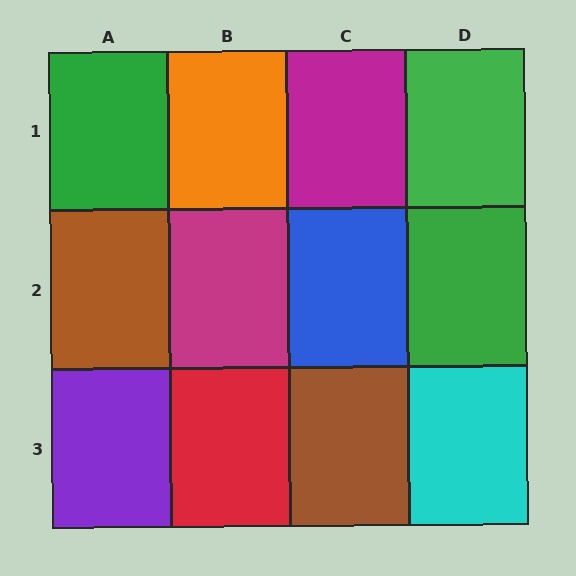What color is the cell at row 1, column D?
Green.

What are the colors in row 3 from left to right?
Purple, red, brown, cyan.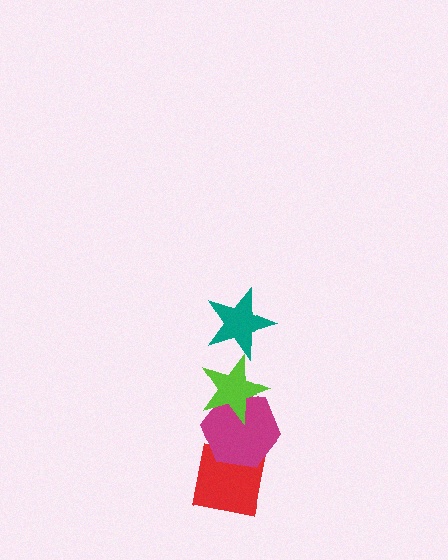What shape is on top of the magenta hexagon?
The lime star is on top of the magenta hexagon.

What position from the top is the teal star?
The teal star is 1st from the top.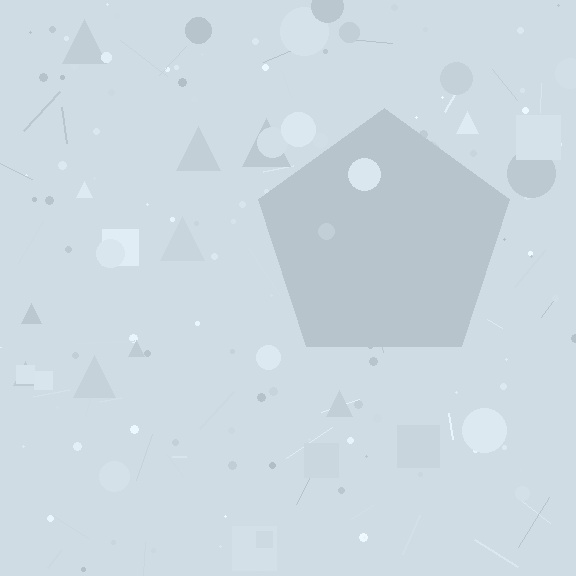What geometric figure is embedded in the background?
A pentagon is embedded in the background.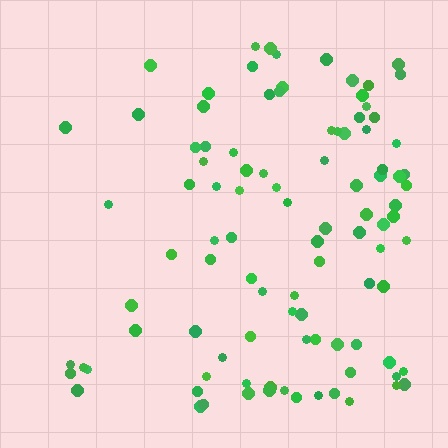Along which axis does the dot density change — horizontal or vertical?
Horizontal.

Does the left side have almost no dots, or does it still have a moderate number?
Still a moderate number, just noticeably fewer than the right.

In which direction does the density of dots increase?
From left to right, with the right side densest.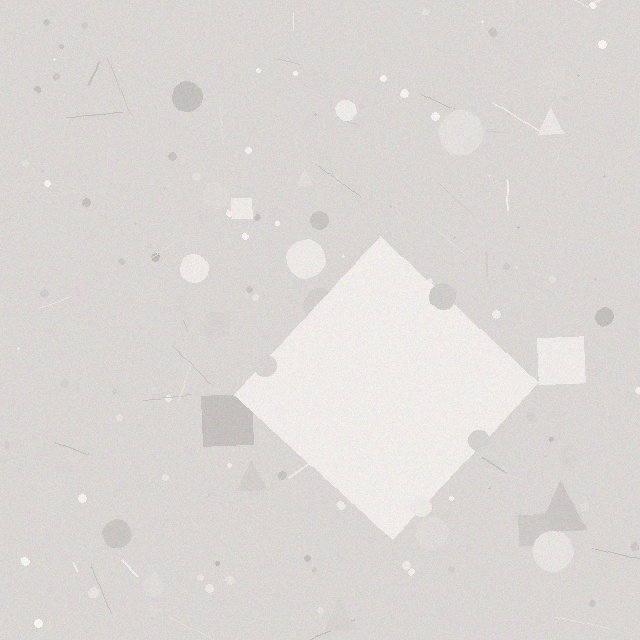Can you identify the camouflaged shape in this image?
The camouflaged shape is a diamond.